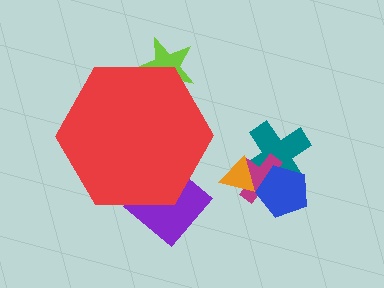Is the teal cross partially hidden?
No, the teal cross is fully visible.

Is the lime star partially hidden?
Yes, the lime star is partially hidden behind the red hexagon.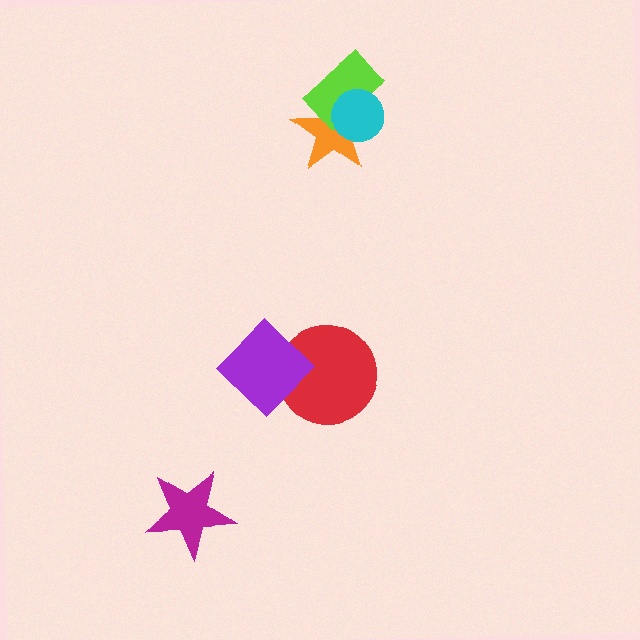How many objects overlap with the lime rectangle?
2 objects overlap with the lime rectangle.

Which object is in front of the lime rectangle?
The cyan circle is in front of the lime rectangle.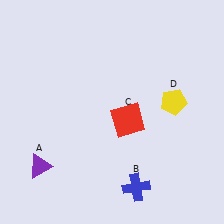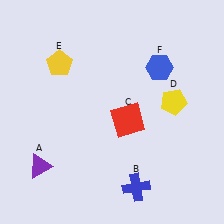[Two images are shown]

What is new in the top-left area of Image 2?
A yellow pentagon (E) was added in the top-left area of Image 2.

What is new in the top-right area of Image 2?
A blue hexagon (F) was added in the top-right area of Image 2.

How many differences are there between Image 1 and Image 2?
There are 2 differences between the two images.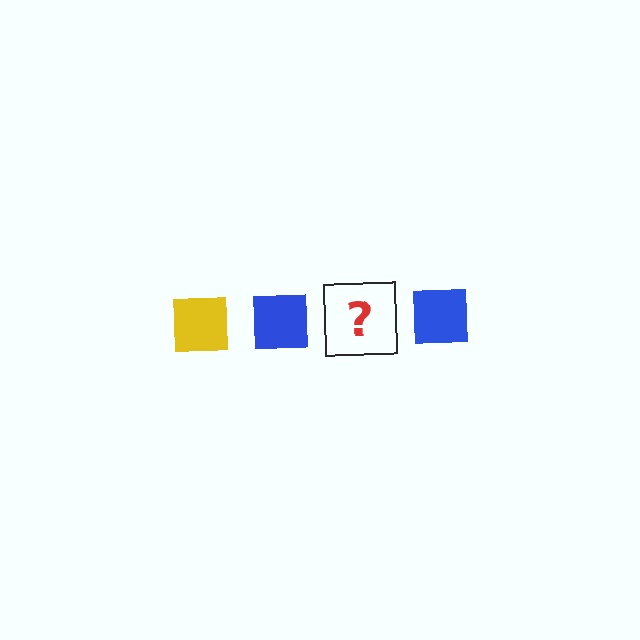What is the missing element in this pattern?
The missing element is a yellow square.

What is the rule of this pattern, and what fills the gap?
The rule is that the pattern cycles through yellow, blue squares. The gap should be filled with a yellow square.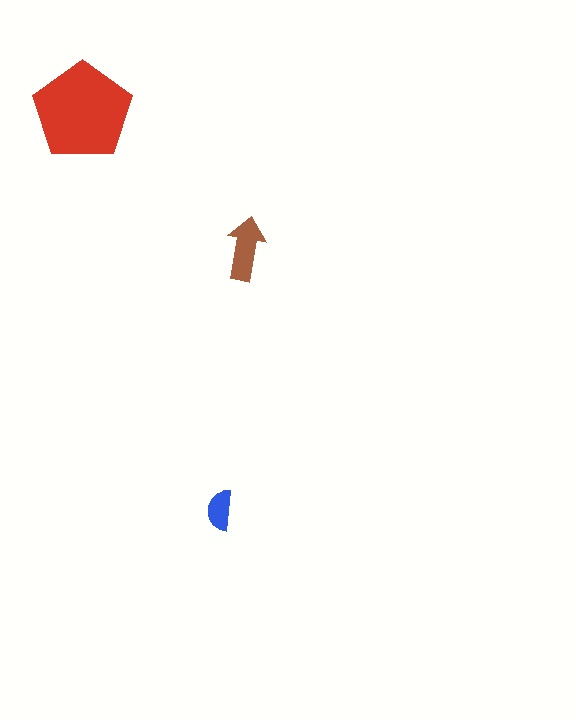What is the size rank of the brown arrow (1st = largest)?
2nd.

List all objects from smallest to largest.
The blue semicircle, the brown arrow, the red pentagon.